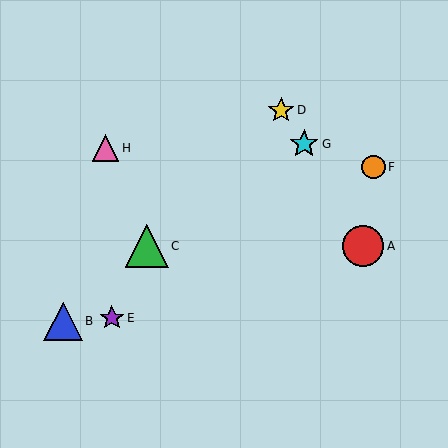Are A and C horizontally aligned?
Yes, both are at y≈246.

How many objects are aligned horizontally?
2 objects (A, C) are aligned horizontally.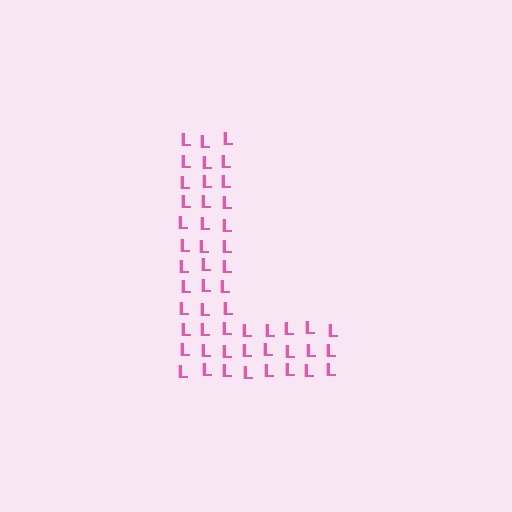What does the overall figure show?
The overall figure shows the letter L.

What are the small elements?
The small elements are letter L's.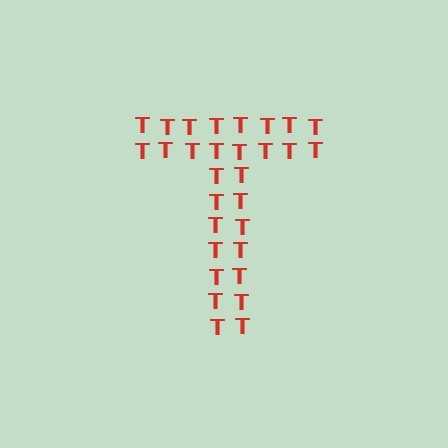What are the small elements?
The small elements are letter T's.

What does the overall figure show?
The overall figure shows the letter T.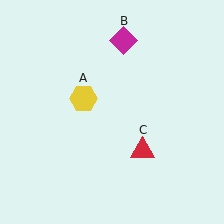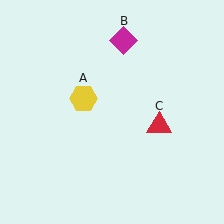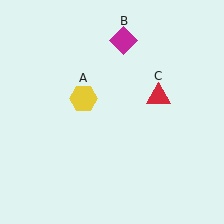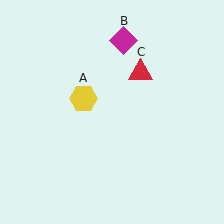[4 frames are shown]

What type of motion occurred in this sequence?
The red triangle (object C) rotated counterclockwise around the center of the scene.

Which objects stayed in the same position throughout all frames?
Yellow hexagon (object A) and magenta diamond (object B) remained stationary.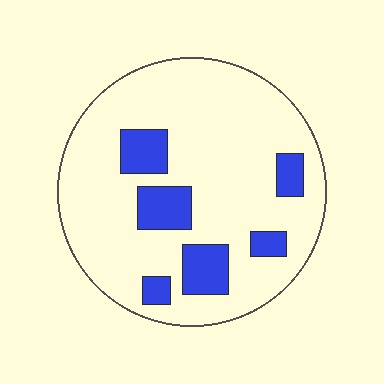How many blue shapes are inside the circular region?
6.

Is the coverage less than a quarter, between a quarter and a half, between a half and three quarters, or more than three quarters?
Less than a quarter.